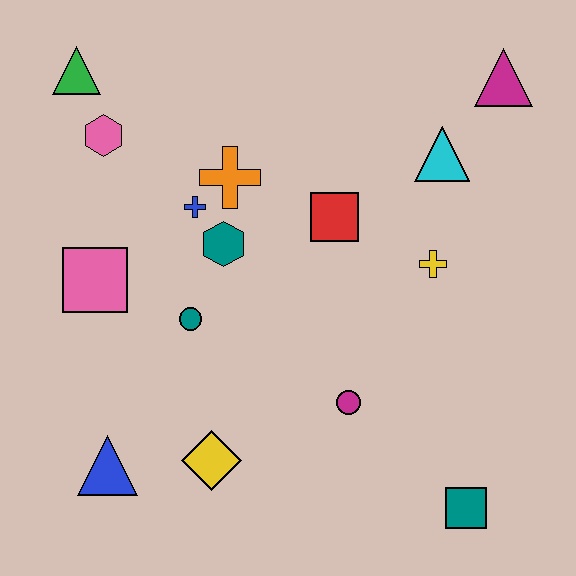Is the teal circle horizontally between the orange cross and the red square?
No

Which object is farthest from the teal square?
The green triangle is farthest from the teal square.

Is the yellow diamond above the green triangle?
No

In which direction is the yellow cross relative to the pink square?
The yellow cross is to the right of the pink square.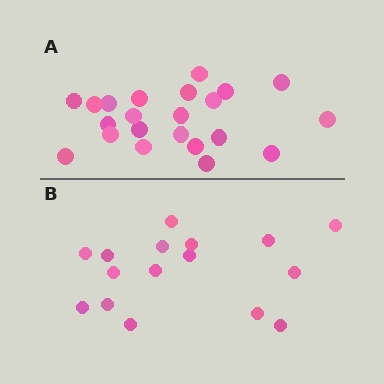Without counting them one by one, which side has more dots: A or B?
Region A (the top region) has more dots.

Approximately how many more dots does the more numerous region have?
Region A has about 6 more dots than region B.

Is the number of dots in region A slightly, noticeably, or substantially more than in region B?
Region A has noticeably more, but not dramatically so. The ratio is roughly 1.4 to 1.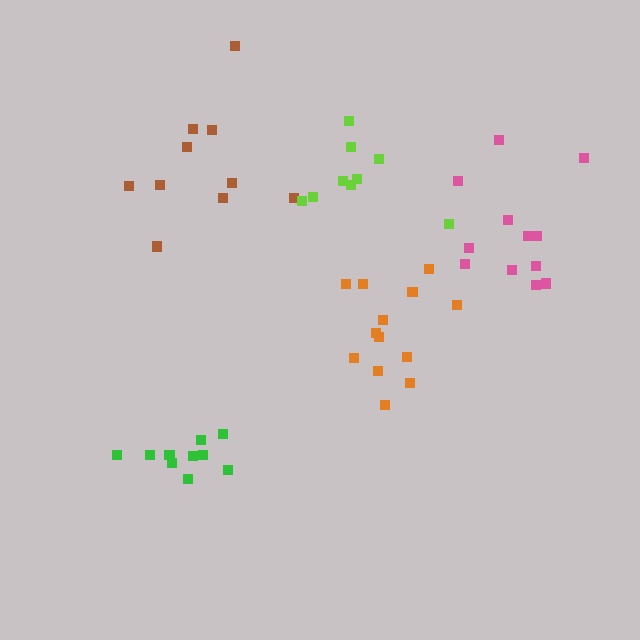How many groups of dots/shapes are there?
There are 5 groups.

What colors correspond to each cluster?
The clusters are colored: brown, green, orange, lime, pink.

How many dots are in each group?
Group 1: 10 dots, Group 2: 10 dots, Group 3: 13 dots, Group 4: 9 dots, Group 5: 12 dots (54 total).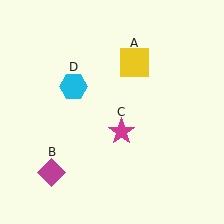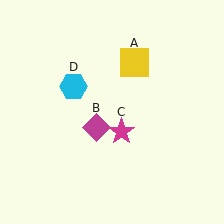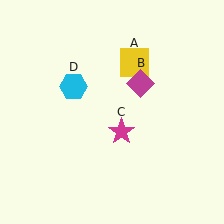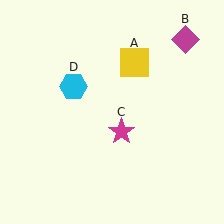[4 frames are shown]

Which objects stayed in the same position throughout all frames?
Yellow square (object A) and magenta star (object C) and cyan hexagon (object D) remained stationary.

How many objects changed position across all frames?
1 object changed position: magenta diamond (object B).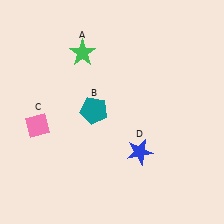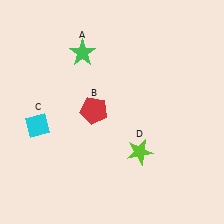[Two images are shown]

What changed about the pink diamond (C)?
In Image 1, C is pink. In Image 2, it changed to cyan.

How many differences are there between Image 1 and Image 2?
There are 3 differences between the two images.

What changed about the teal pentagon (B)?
In Image 1, B is teal. In Image 2, it changed to red.